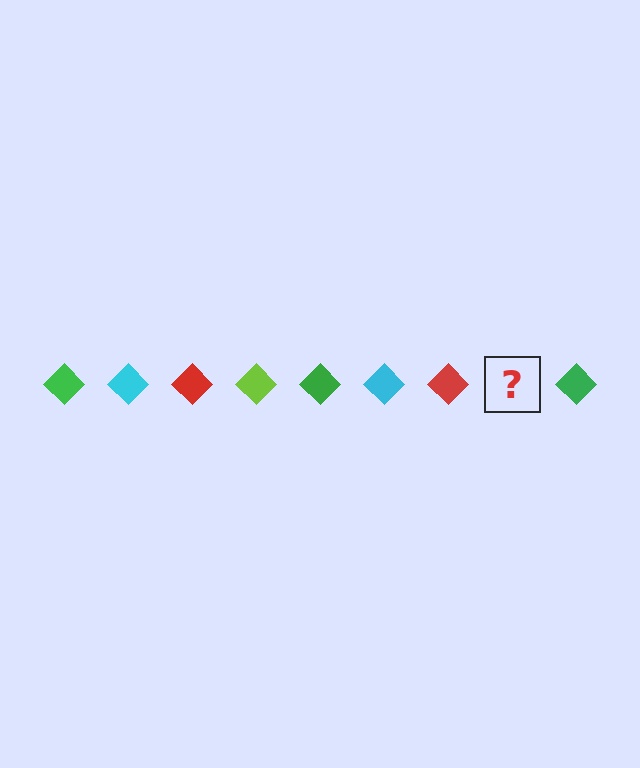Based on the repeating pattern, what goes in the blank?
The blank should be a lime diamond.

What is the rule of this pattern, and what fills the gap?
The rule is that the pattern cycles through green, cyan, red, lime diamonds. The gap should be filled with a lime diamond.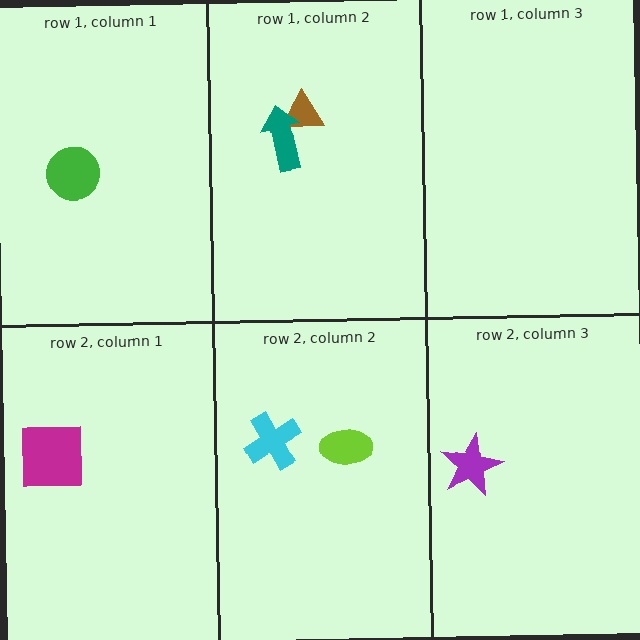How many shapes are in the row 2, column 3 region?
1.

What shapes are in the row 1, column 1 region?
The green circle.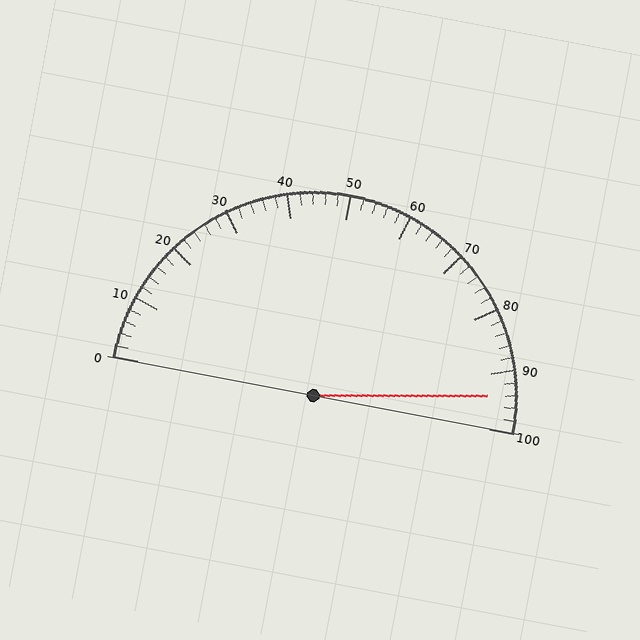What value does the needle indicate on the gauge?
The needle indicates approximately 94.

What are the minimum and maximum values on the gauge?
The gauge ranges from 0 to 100.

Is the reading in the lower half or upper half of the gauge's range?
The reading is in the upper half of the range (0 to 100).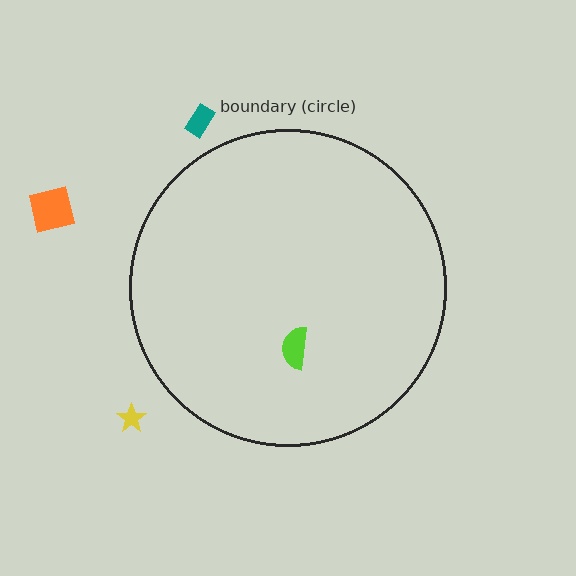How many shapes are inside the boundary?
1 inside, 3 outside.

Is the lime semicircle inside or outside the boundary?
Inside.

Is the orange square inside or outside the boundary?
Outside.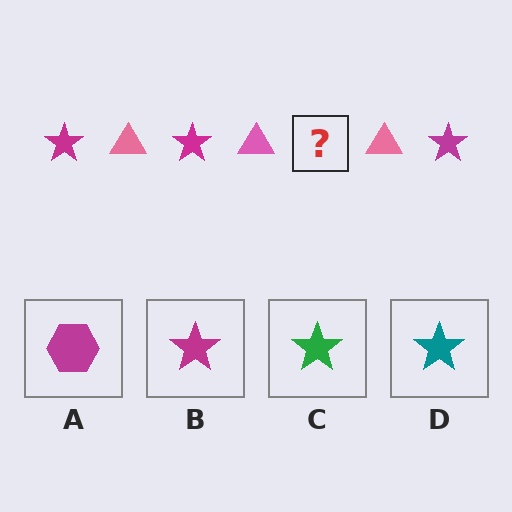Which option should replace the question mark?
Option B.